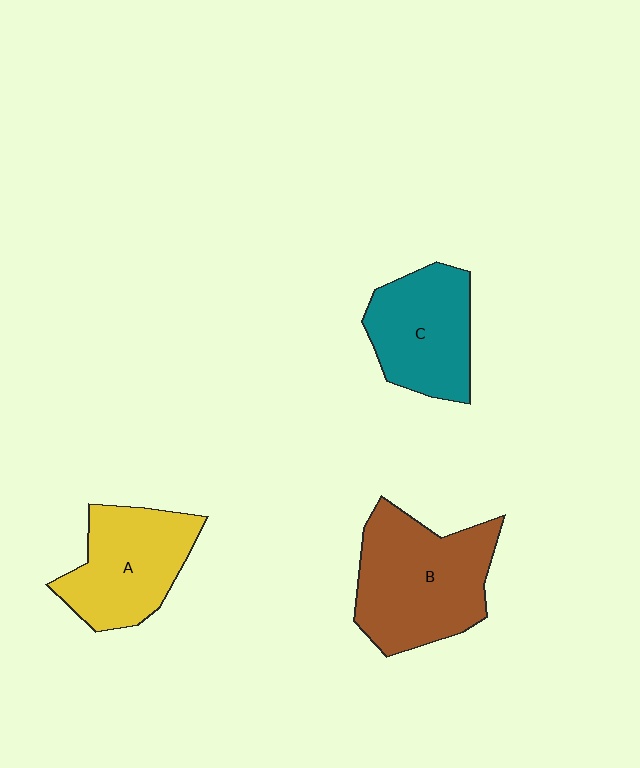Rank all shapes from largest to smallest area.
From largest to smallest: B (brown), A (yellow), C (teal).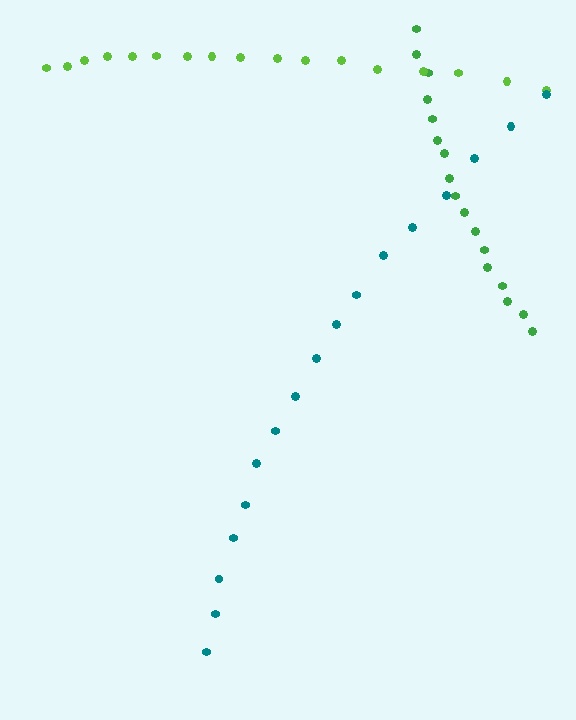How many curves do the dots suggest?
There are 3 distinct paths.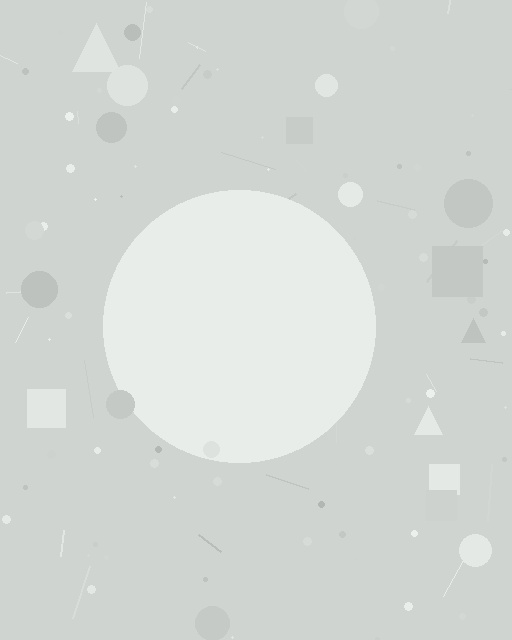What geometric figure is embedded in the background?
A circle is embedded in the background.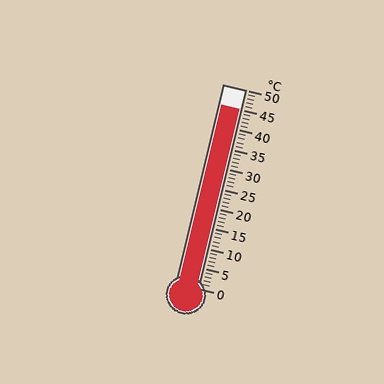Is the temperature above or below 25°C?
The temperature is above 25°C.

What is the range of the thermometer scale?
The thermometer scale ranges from 0°C to 50°C.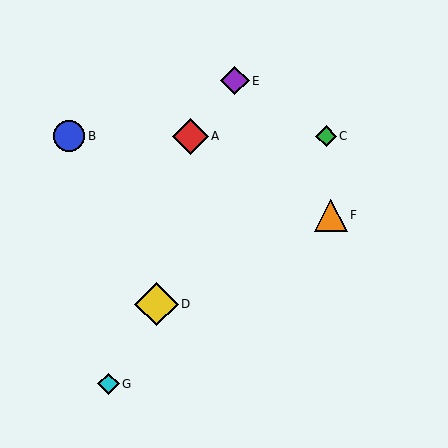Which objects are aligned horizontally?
Objects A, B, C are aligned horizontally.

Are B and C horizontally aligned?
Yes, both are at y≈136.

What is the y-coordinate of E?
Object E is at y≈81.